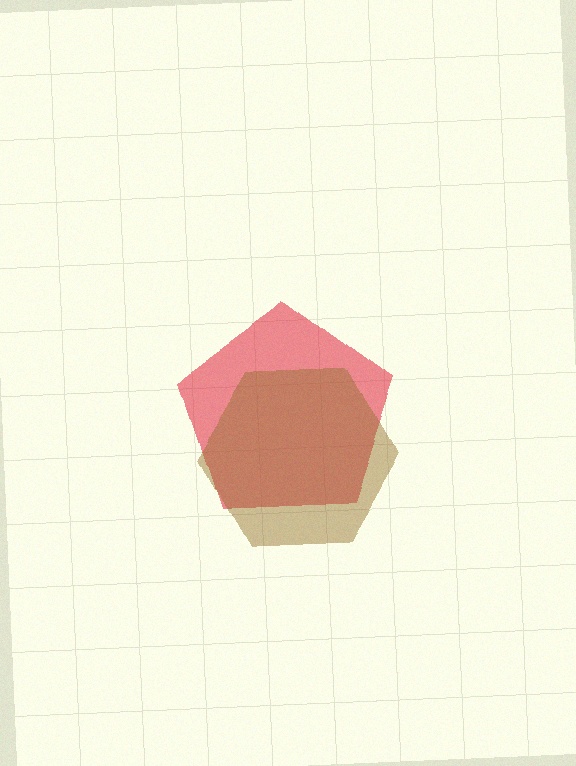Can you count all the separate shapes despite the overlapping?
Yes, there are 2 separate shapes.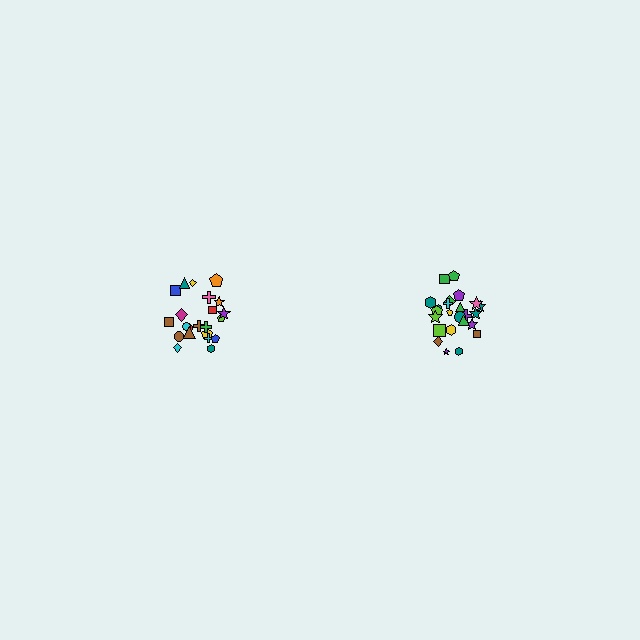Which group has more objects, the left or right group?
The right group.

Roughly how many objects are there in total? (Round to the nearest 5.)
Roughly 45 objects in total.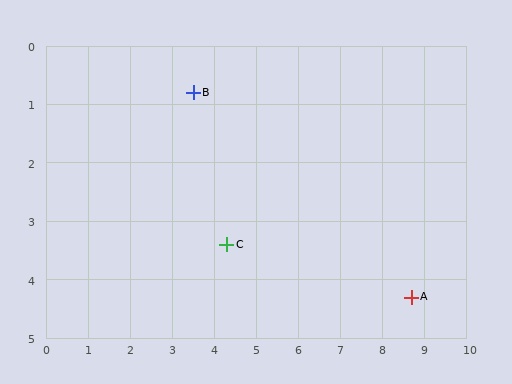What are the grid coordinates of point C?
Point C is at approximately (4.3, 3.4).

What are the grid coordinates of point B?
Point B is at approximately (3.5, 0.8).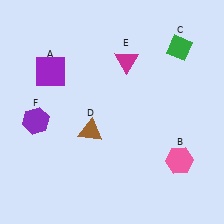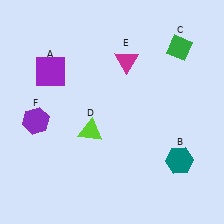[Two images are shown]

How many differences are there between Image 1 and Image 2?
There are 2 differences between the two images.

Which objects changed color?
B changed from pink to teal. D changed from brown to lime.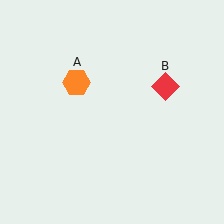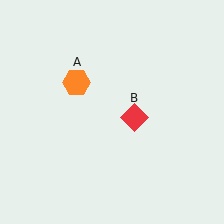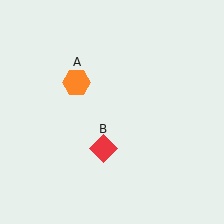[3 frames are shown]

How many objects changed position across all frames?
1 object changed position: red diamond (object B).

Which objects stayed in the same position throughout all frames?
Orange hexagon (object A) remained stationary.